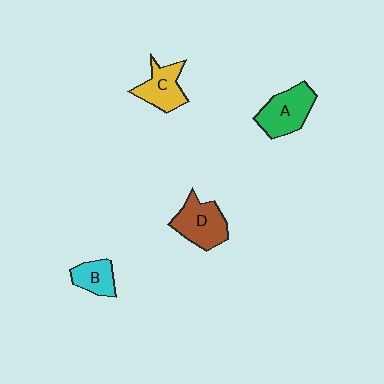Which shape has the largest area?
Shape A (green).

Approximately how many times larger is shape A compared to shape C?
Approximately 1.2 times.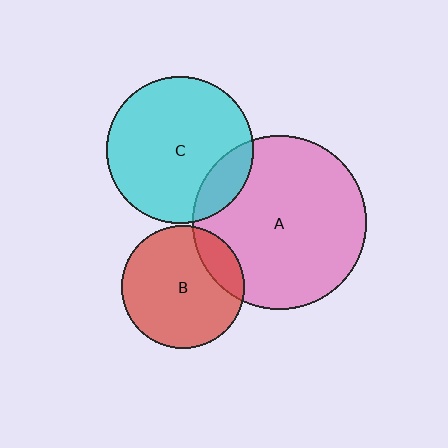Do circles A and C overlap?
Yes.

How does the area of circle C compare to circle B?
Approximately 1.4 times.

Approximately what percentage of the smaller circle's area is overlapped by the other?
Approximately 15%.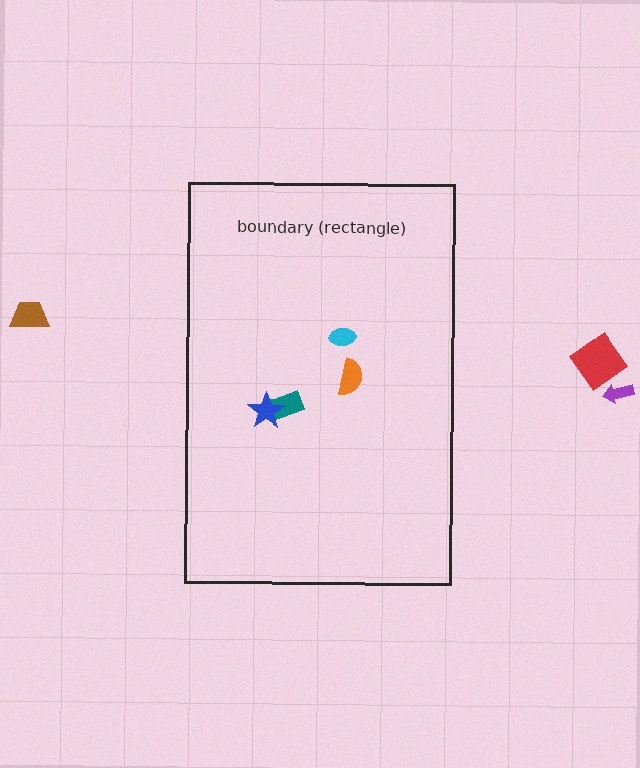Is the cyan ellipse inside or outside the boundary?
Inside.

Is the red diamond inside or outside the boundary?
Outside.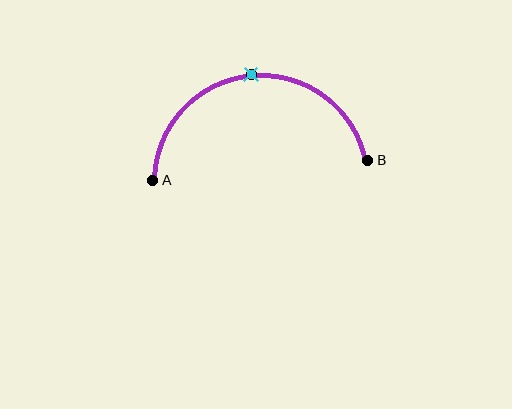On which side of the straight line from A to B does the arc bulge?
The arc bulges above the straight line connecting A and B.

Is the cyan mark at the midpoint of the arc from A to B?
Yes. The cyan mark lies on the arc at equal arc-length from both A and B — it is the arc midpoint.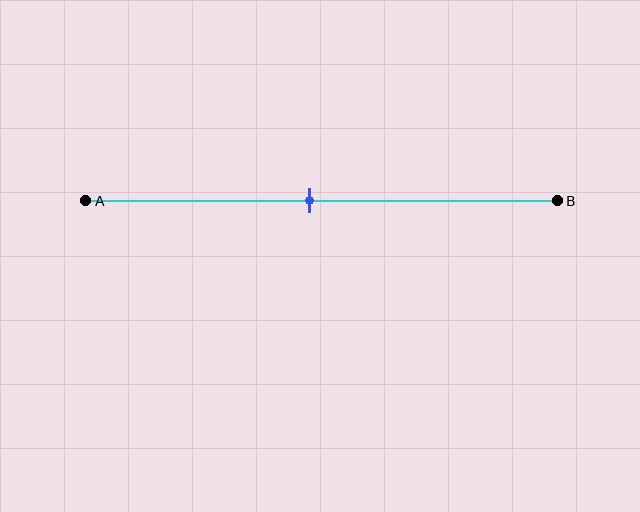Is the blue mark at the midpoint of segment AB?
Yes, the mark is approximately at the midpoint.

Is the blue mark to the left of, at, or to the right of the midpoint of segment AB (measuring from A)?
The blue mark is approximately at the midpoint of segment AB.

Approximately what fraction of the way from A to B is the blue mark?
The blue mark is approximately 45% of the way from A to B.